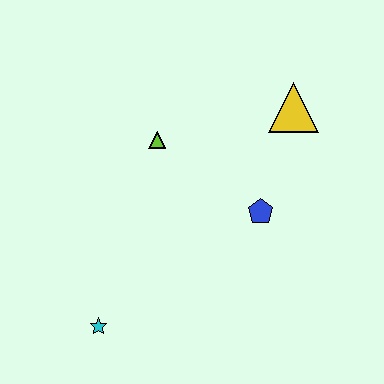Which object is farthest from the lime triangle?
The cyan star is farthest from the lime triangle.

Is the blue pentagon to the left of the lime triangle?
No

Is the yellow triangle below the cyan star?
No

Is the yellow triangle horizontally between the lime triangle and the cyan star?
No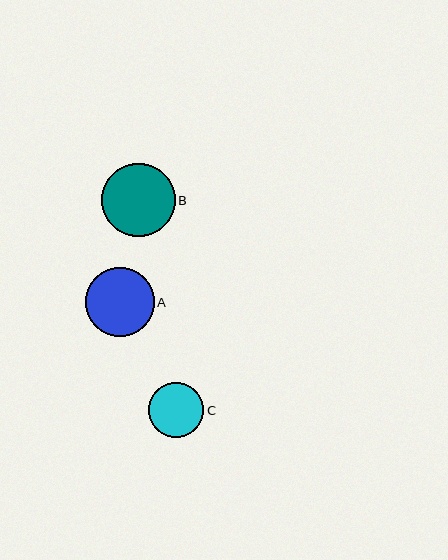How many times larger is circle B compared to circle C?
Circle B is approximately 1.3 times the size of circle C.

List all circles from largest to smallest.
From largest to smallest: B, A, C.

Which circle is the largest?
Circle B is the largest with a size of approximately 73 pixels.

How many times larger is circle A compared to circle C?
Circle A is approximately 1.3 times the size of circle C.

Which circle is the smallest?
Circle C is the smallest with a size of approximately 55 pixels.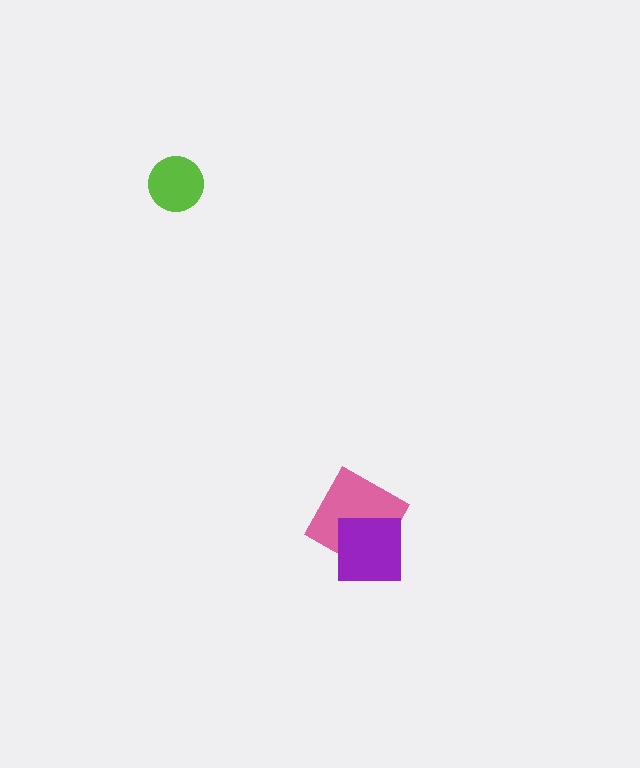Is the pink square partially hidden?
Yes, it is partially covered by another shape.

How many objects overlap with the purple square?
1 object overlaps with the purple square.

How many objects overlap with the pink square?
1 object overlaps with the pink square.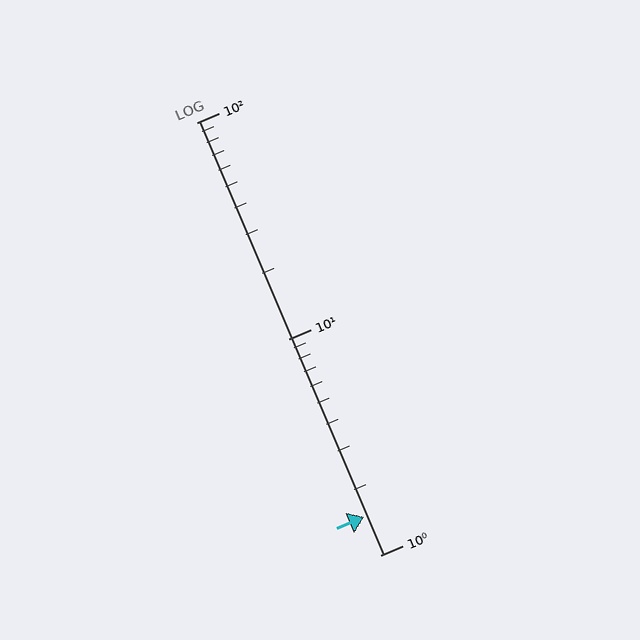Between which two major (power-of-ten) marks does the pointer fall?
The pointer is between 1 and 10.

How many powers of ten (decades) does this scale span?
The scale spans 2 decades, from 1 to 100.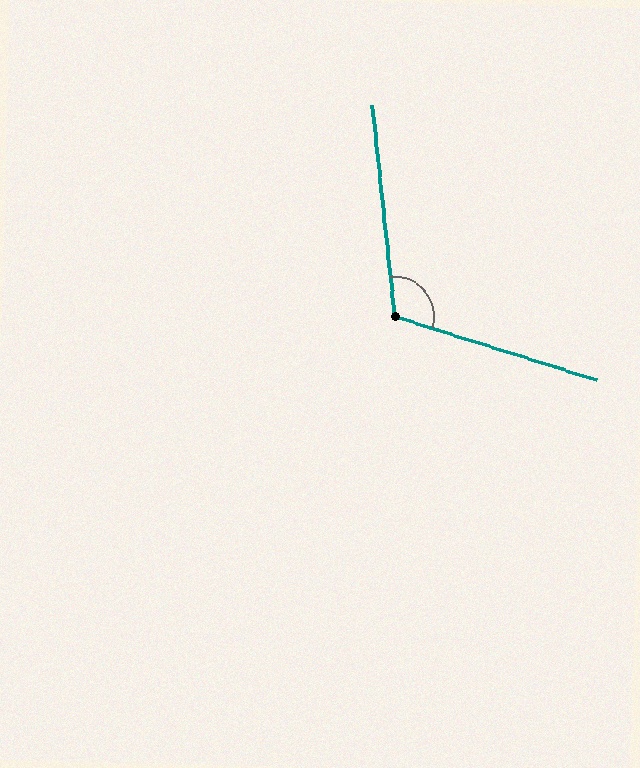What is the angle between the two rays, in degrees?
Approximately 113 degrees.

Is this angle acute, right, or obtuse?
It is obtuse.